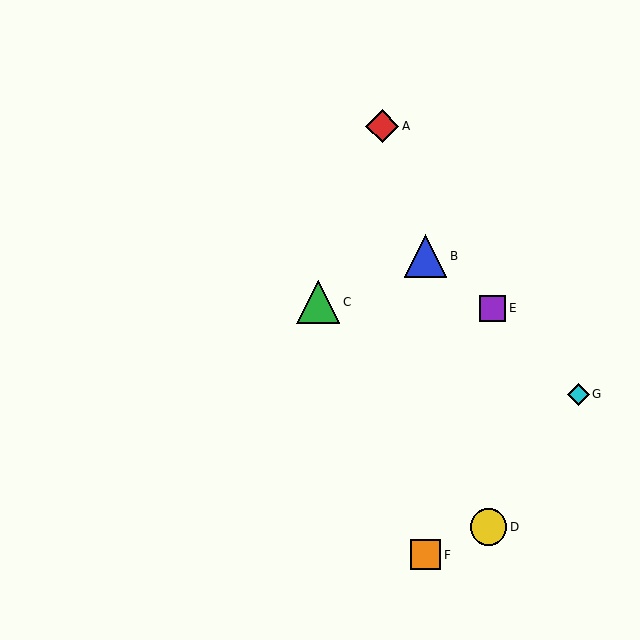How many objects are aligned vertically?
2 objects (B, F) are aligned vertically.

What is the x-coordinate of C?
Object C is at x≈318.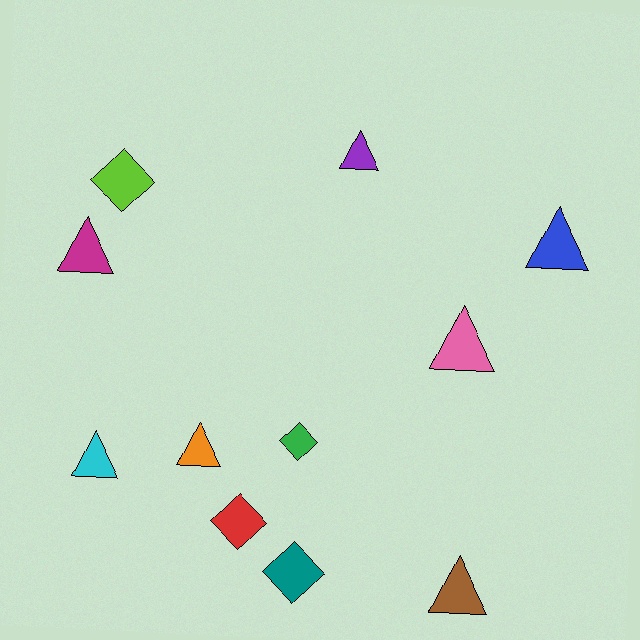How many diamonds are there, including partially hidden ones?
There are 4 diamonds.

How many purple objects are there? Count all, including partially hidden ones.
There is 1 purple object.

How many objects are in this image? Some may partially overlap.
There are 11 objects.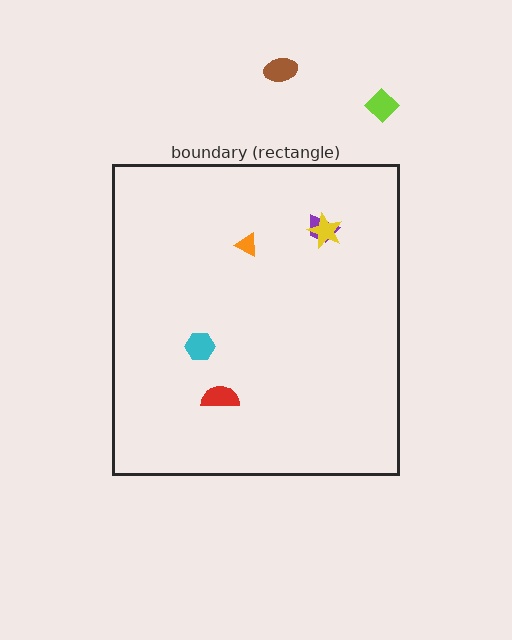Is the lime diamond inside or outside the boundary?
Outside.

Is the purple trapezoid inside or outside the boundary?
Inside.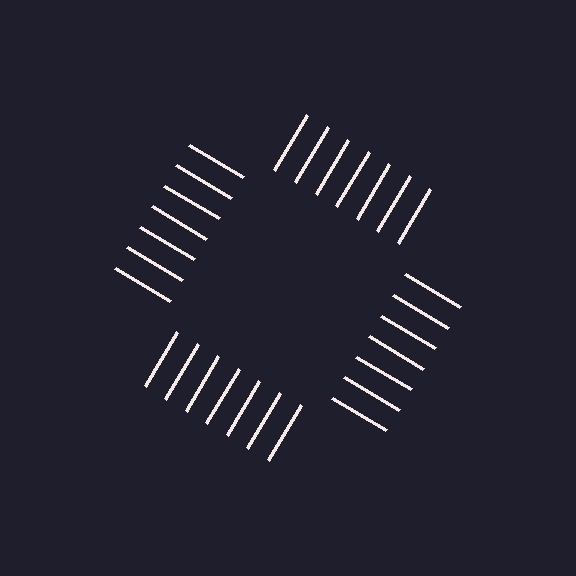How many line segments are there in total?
28 — 7 along each of the 4 edges.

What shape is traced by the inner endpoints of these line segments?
An illusory square — the line segments terminate on its edges but no continuous stroke is drawn.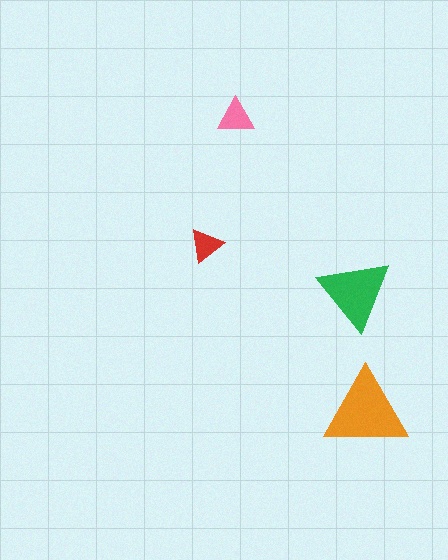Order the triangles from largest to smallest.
the orange one, the green one, the pink one, the red one.